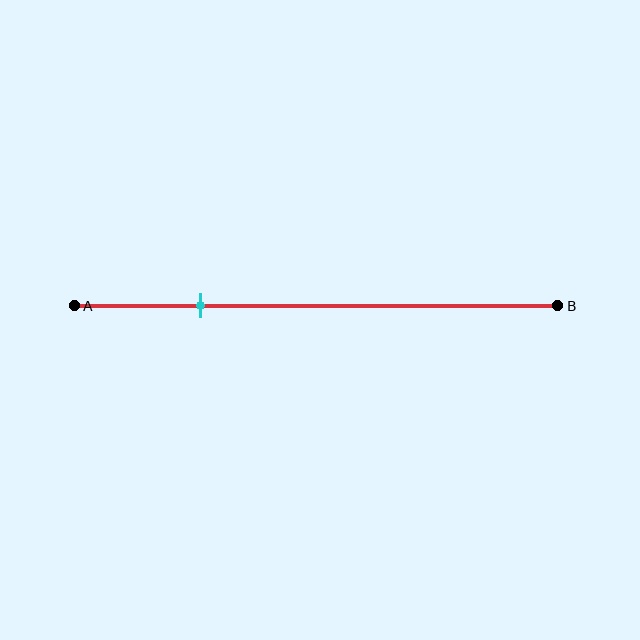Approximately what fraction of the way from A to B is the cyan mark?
The cyan mark is approximately 25% of the way from A to B.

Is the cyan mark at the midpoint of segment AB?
No, the mark is at about 25% from A, not at the 50% midpoint.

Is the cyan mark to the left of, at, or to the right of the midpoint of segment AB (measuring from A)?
The cyan mark is to the left of the midpoint of segment AB.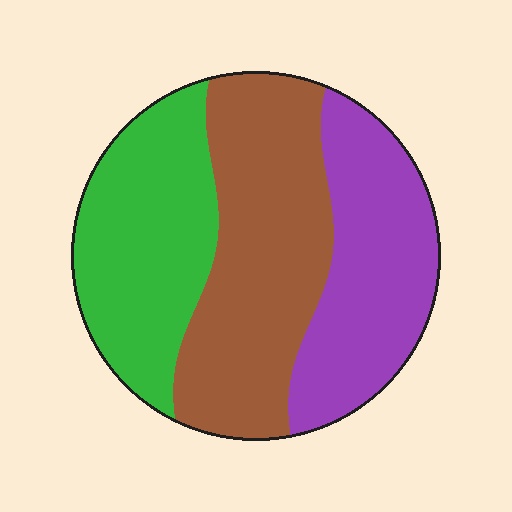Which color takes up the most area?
Brown, at roughly 40%.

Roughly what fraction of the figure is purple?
Purple takes up about one third (1/3) of the figure.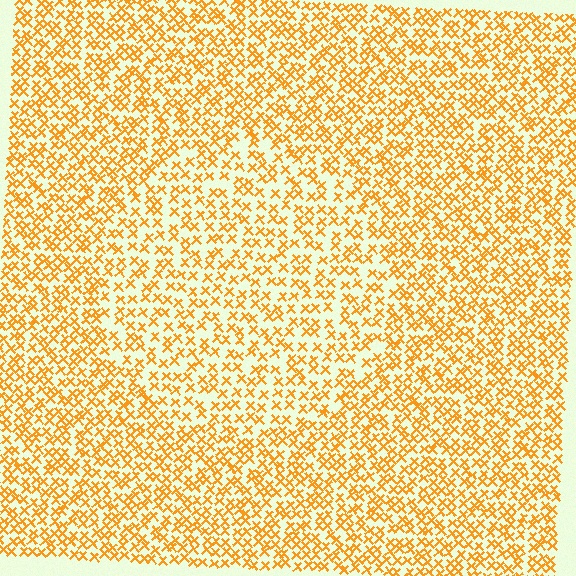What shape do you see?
I see a circle.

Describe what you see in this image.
The image contains small orange elements arranged at two different densities. A circle-shaped region is visible where the elements are less densely packed than the surrounding area.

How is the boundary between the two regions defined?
The boundary is defined by a change in element density (approximately 1.5x ratio). All elements are the same color, size, and shape.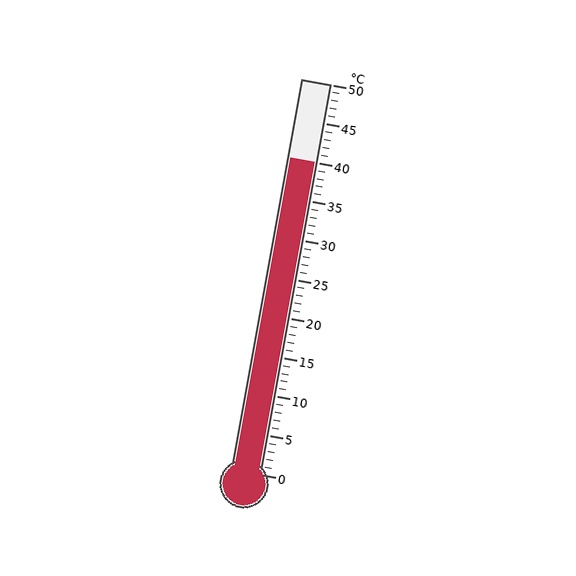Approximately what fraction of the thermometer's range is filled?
The thermometer is filled to approximately 80% of its range.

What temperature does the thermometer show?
The thermometer shows approximately 40°C.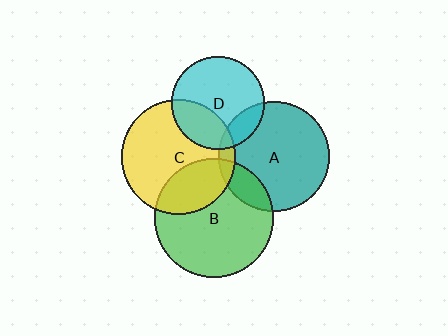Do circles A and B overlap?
Yes.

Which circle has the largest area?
Circle B (green).